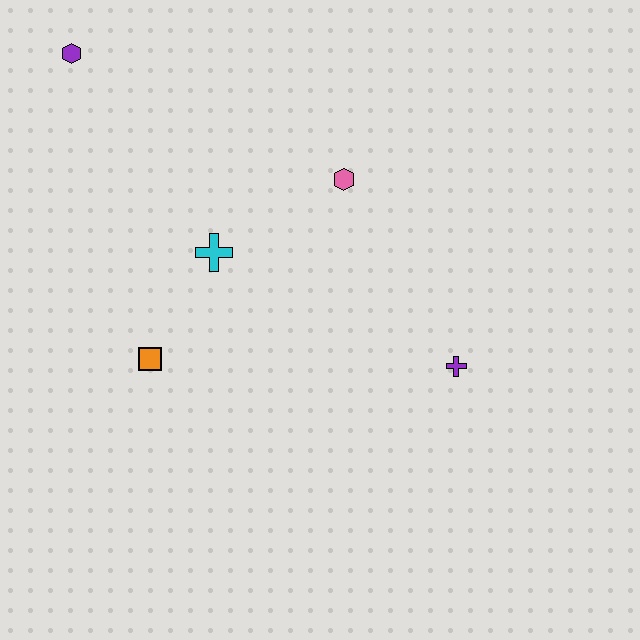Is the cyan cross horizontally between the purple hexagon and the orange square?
No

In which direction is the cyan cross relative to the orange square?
The cyan cross is above the orange square.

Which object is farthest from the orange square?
The purple hexagon is farthest from the orange square.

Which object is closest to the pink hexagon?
The cyan cross is closest to the pink hexagon.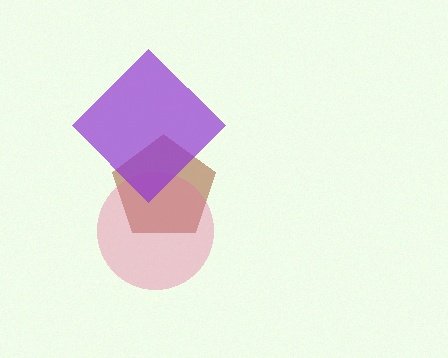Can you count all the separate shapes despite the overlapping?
Yes, there are 3 separate shapes.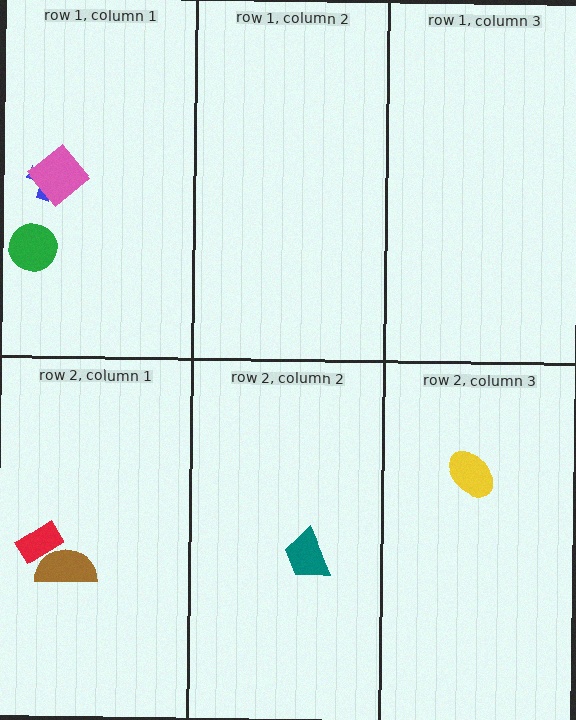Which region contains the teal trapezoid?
The row 2, column 2 region.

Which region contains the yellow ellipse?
The row 2, column 3 region.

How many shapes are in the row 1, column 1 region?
3.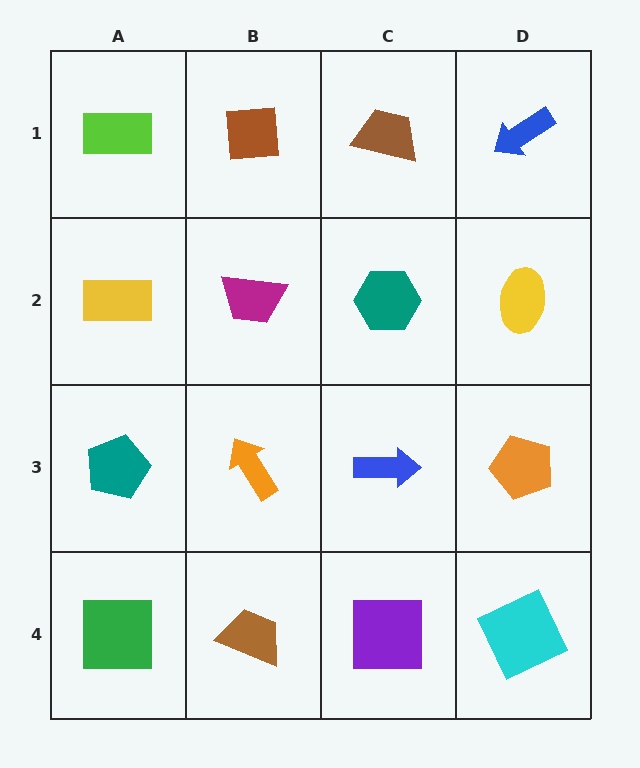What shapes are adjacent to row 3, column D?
A yellow ellipse (row 2, column D), a cyan square (row 4, column D), a blue arrow (row 3, column C).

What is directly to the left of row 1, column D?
A brown trapezoid.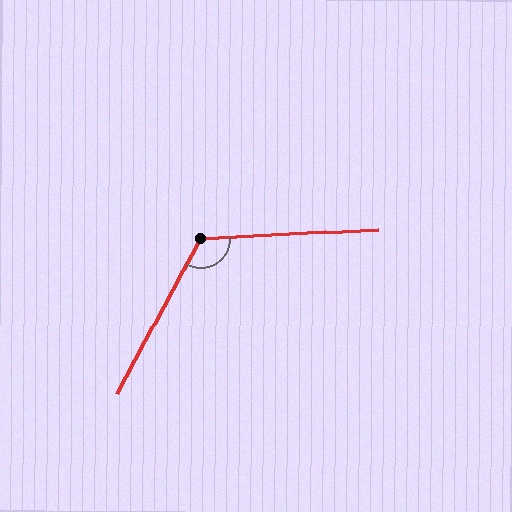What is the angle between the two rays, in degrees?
Approximately 121 degrees.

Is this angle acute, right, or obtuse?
It is obtuse.